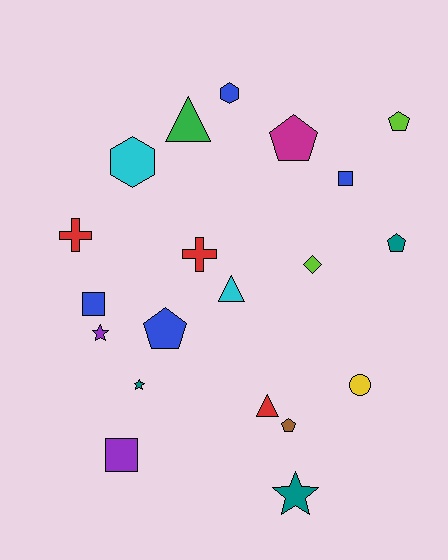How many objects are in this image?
There are 20 objects.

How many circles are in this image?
There is 1 circle.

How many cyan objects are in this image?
There are 2 cyan objects.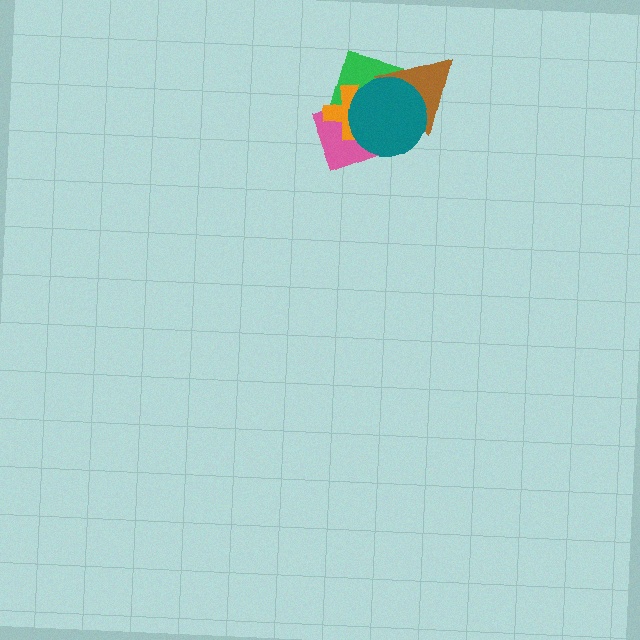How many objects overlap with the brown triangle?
2 objects overlap with the brown triangle.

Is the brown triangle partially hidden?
Yes, it is partially covered by another shape.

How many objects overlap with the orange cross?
3 objects overlap with the orange cross.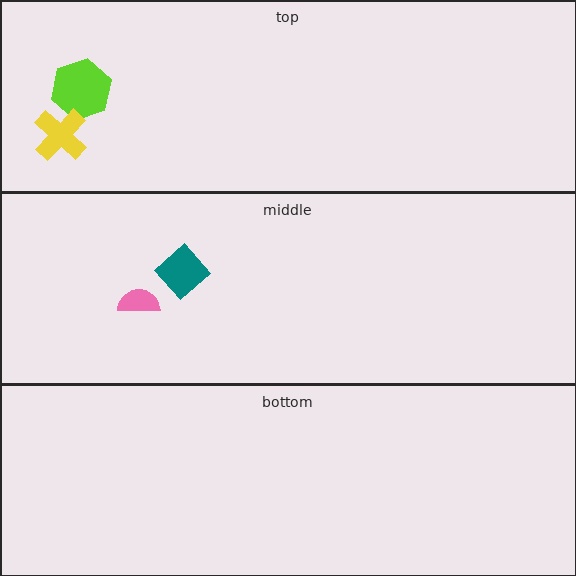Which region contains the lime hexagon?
The top region.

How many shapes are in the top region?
2.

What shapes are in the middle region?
The teal diamond, the pink semicircle.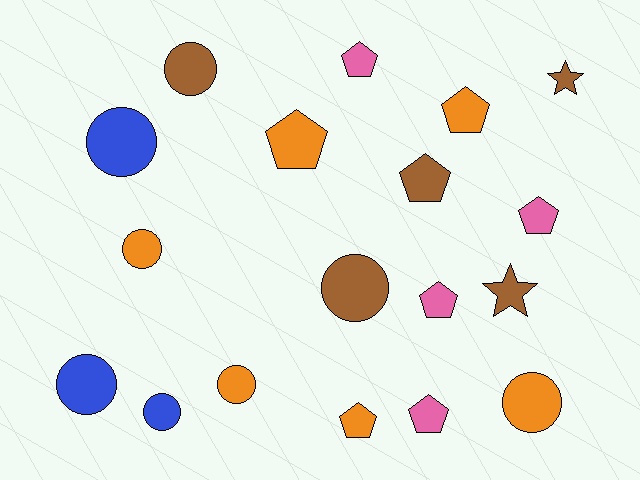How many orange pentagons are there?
There are 3 orange pentagons.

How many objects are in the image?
There are 18 objects.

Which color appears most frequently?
Orange, with 6 objects.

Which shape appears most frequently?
Circle, with 8 objects.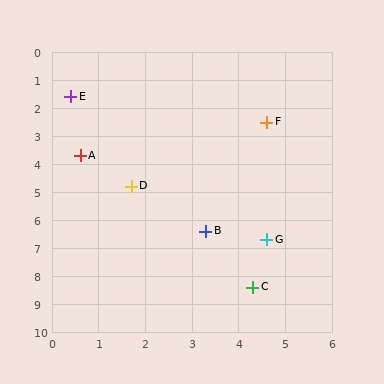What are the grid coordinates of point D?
Point D is at approximately (1.7, 4.8).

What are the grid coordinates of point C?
Point C is at approximately (4.3, 8.4).